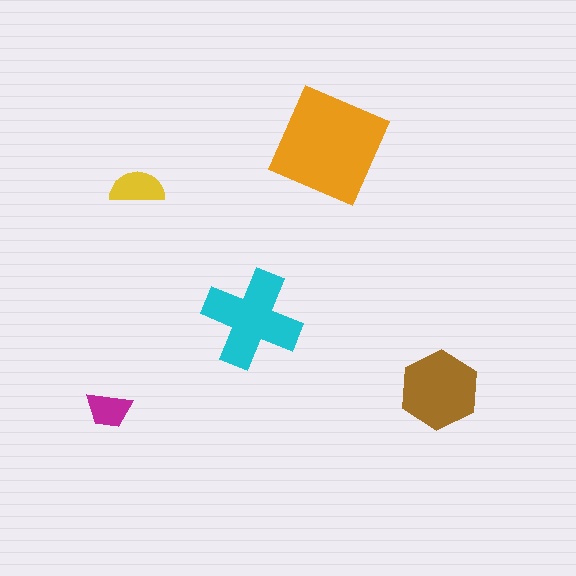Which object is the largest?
The orange square.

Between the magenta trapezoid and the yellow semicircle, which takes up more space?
The yellow semicircle.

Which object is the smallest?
The magenta trapezoid.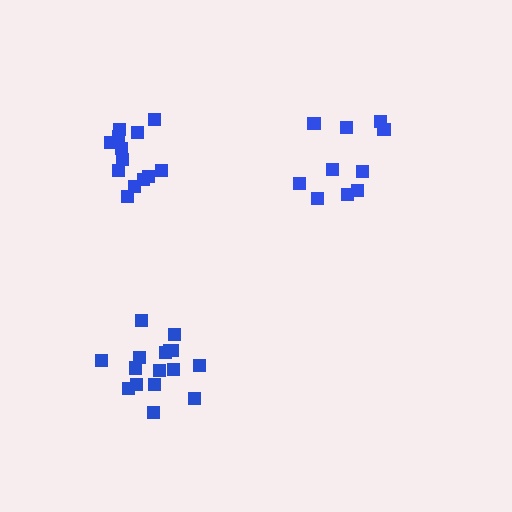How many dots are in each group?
Group 1: 10 dots, Group 2: 16 dots, Group 3: 13 dots (39 total).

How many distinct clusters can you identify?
There are 3 distinct clusters.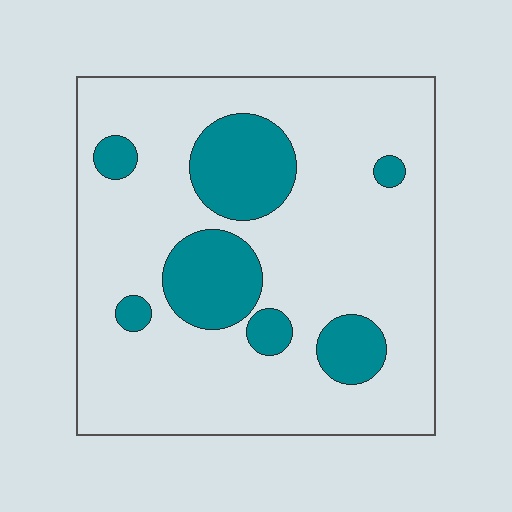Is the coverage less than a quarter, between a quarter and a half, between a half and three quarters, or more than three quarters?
Less than a quarter.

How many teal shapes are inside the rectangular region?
7.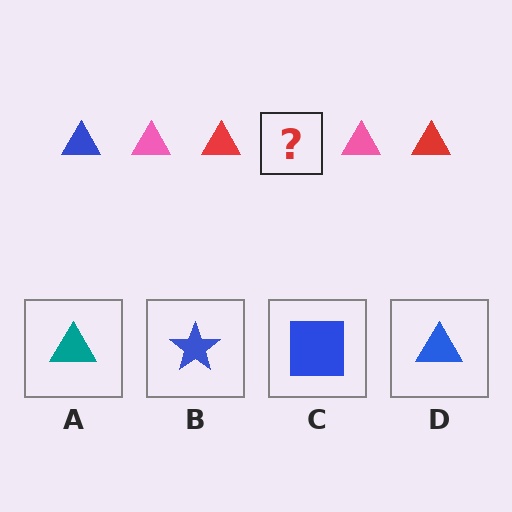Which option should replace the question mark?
Option D.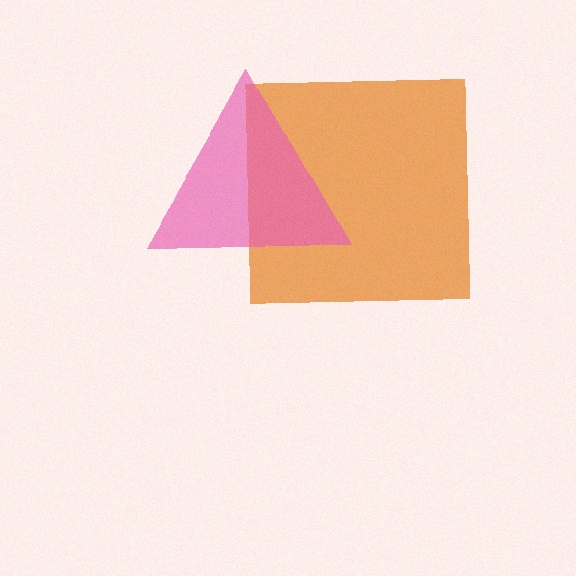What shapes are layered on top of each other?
The layered shapes are: an orange square, a pink triangle.